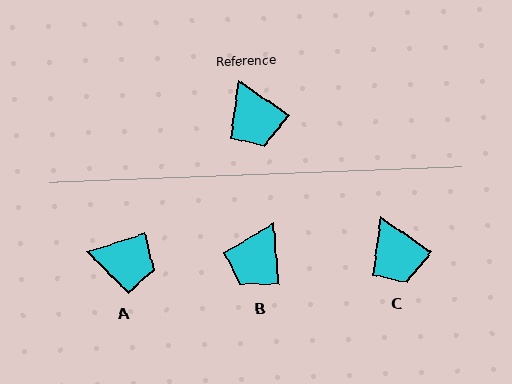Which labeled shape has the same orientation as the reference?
C.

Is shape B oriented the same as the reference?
No, it is off by about 51 degrees.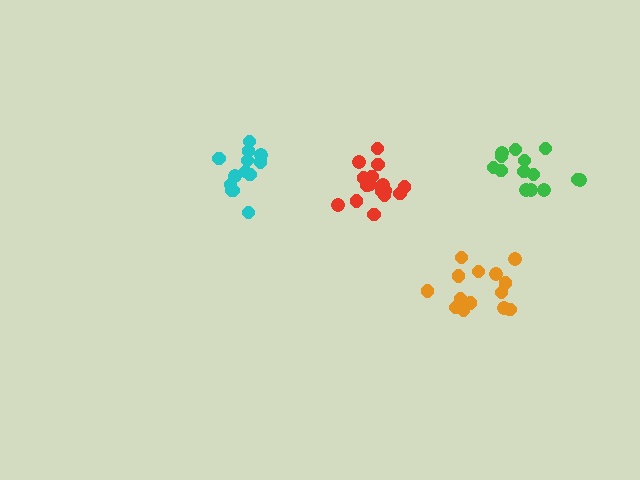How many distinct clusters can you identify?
There are 4 distinct clusters.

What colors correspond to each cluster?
The clusters are colored: orange, green, red, cyan.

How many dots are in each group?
Group 1: 14 dots, Group 2: 14 dots, Group 3: 16 dots, Group 4: 13 dots (57 total).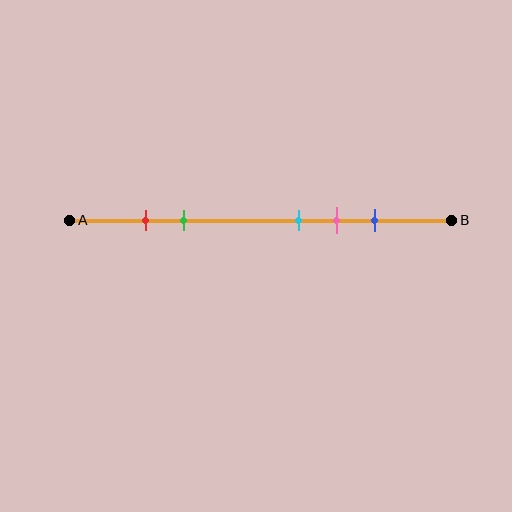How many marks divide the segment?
There are 5 marks dividing the segment.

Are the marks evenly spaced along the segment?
No, the marks are not evenly spaced.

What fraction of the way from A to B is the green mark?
The green mark is approximately 30% (0.3) of the way from A to B.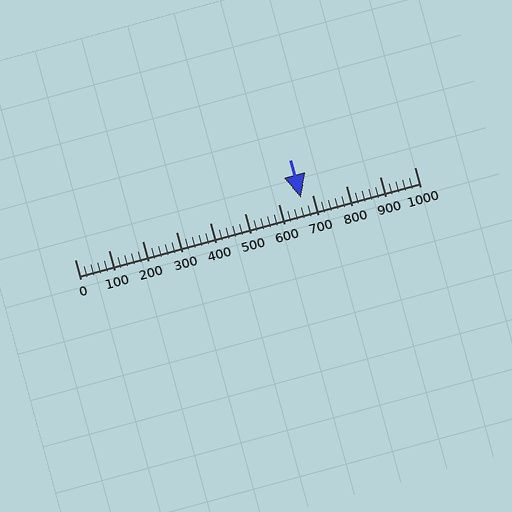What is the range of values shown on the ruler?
The ruler shows values from 0 to 1000.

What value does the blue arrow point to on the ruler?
The blue arrow points to approximately 665.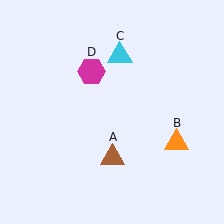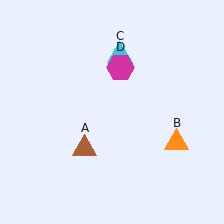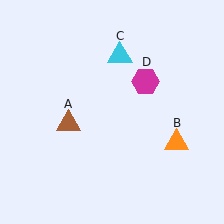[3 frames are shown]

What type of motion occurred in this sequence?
The brown triangle (object A), magenta hexagon (object D) rotated clockwise around the center of the scene.